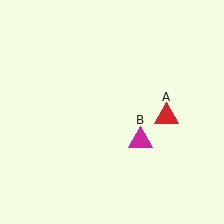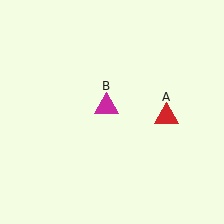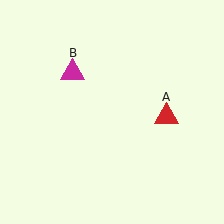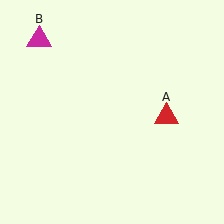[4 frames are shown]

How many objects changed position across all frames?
1 object changed position: magenta triangle (object B).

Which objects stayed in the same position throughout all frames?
Red triangle (object A) remained stationary.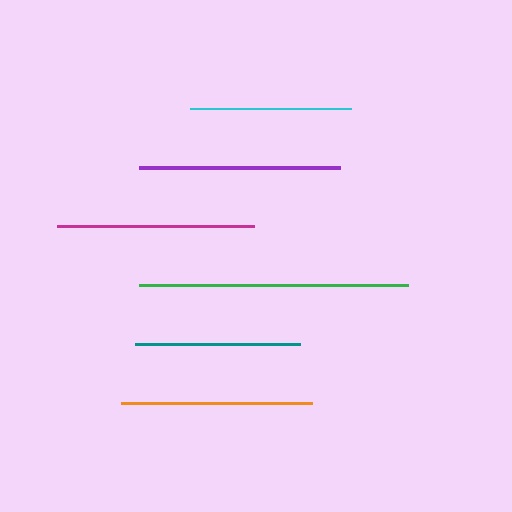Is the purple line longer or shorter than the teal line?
The purple line is longer than the teal line.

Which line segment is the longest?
The green line is the longest at approximately 269 pixels.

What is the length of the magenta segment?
The magenta segment is approximately 197 pixels long.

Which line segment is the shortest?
The cyan line is the shortest at approximately 161 pixels.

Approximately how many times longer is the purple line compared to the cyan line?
The purple line is approximately 1.3 times the length of the cyan line.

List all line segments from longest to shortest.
From longest to shortest: green, purple, magenta, orange, teal, cyan.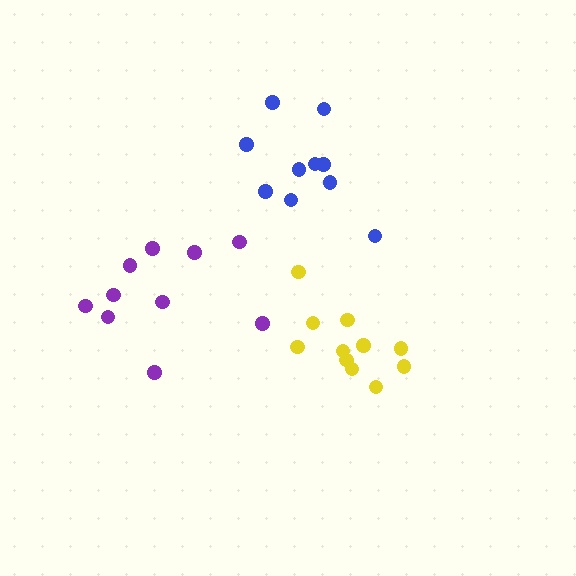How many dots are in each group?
Group 1: 11 dots, Group 2: 10 dots, Group 3: 10 dots (31 total).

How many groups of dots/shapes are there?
There are 3 groups.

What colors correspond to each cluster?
The clusters are colored: yellow, purple, blue.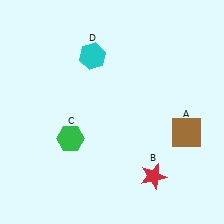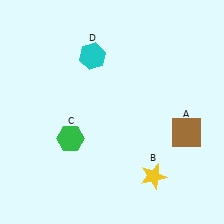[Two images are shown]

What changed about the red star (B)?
In Image 1, B is red. In Image 2, it changed to yellow.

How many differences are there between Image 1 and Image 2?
There is 1 difference between the two images.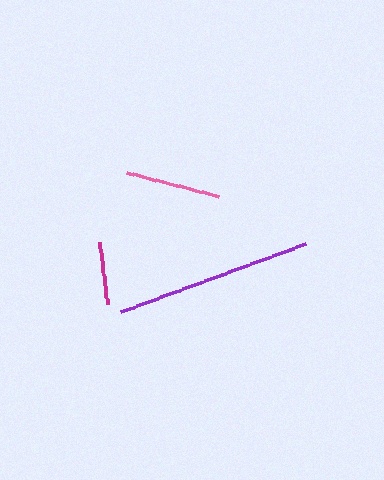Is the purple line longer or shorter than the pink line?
The purple line is longer than the pink line.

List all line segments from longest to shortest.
From longest to shortest: purple, pink, magenta.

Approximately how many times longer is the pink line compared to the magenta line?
The pink line is approximately 1.5 times the length of the magenta line.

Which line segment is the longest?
The purple line is the longest at approximately 197 pixels.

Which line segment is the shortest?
The magenta line is the shortest at approximately 62 pixels.